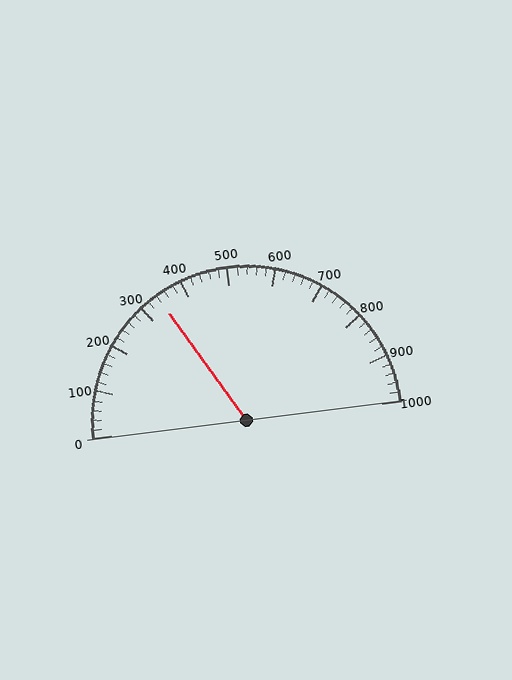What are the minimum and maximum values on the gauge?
The gauge ranges from 0 to 1000.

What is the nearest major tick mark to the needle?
The nearest major tick mark is 300.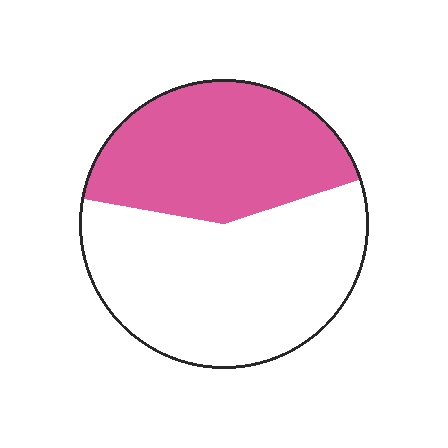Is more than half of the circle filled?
No.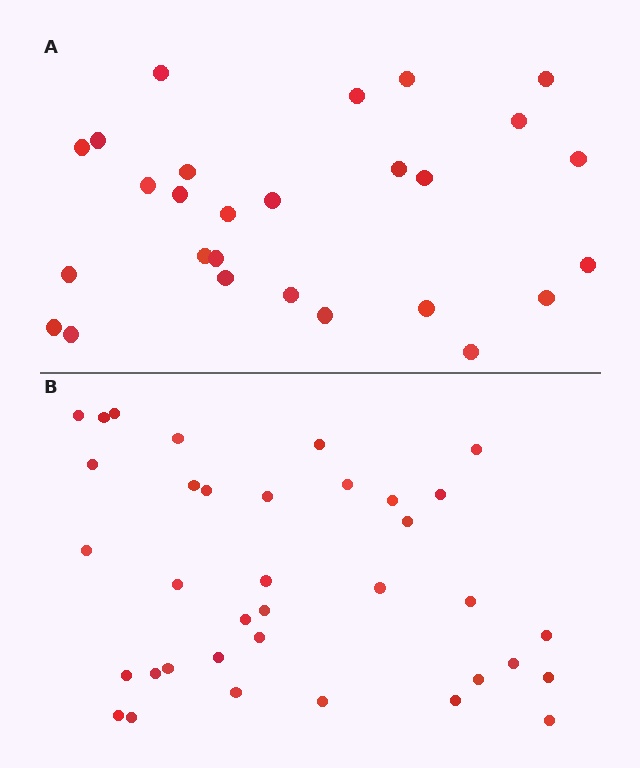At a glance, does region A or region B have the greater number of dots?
Region B (the bottom region) has more dots.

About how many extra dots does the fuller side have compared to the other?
Region B has roughly 8 or so more dots than region A.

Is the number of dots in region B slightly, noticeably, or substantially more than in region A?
Region B has noticeably more, but not dramatically so. The ratio is roughly 1.3 to 1.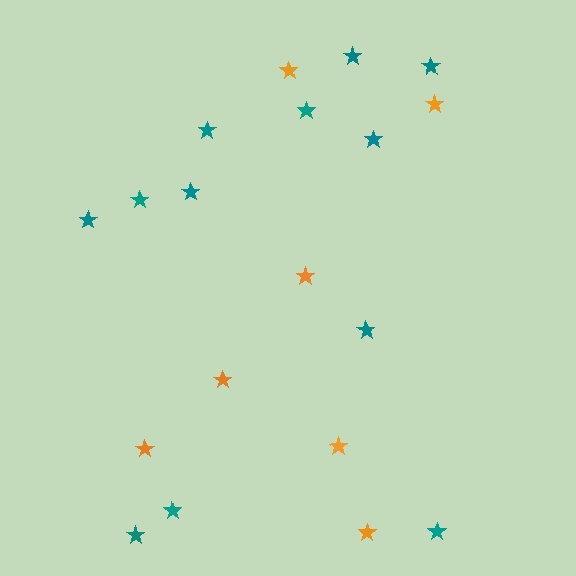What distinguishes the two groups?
There are 2 groups: one group of orange stars (7) and one group of teal stars (12).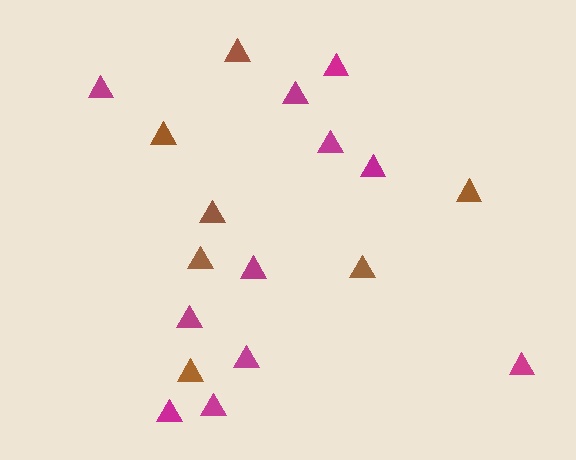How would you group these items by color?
There are 2 groups: one group of brown triangles (7) and one group of magenta triangles (11).